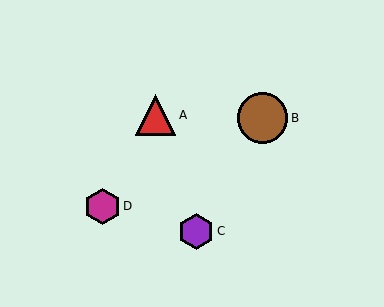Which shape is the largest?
The brown circle (labeled B) is the largest.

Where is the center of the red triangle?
The center of the red triangle is at (156, 115).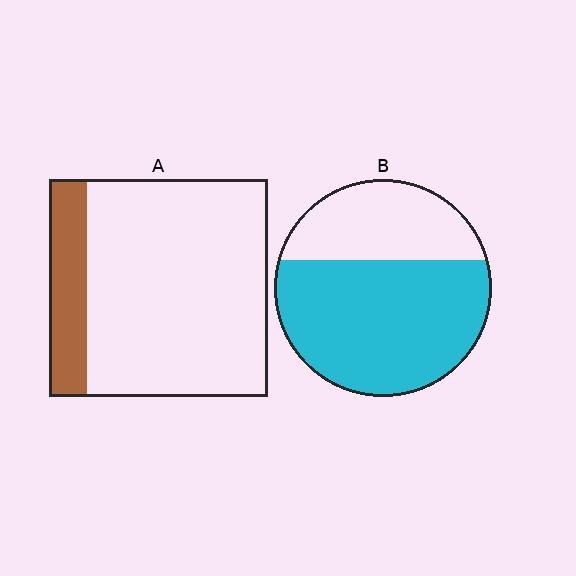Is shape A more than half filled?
No.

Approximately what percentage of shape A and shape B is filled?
A is approximately 15% and B is approximately 65%.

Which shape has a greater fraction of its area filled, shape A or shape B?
Shape B.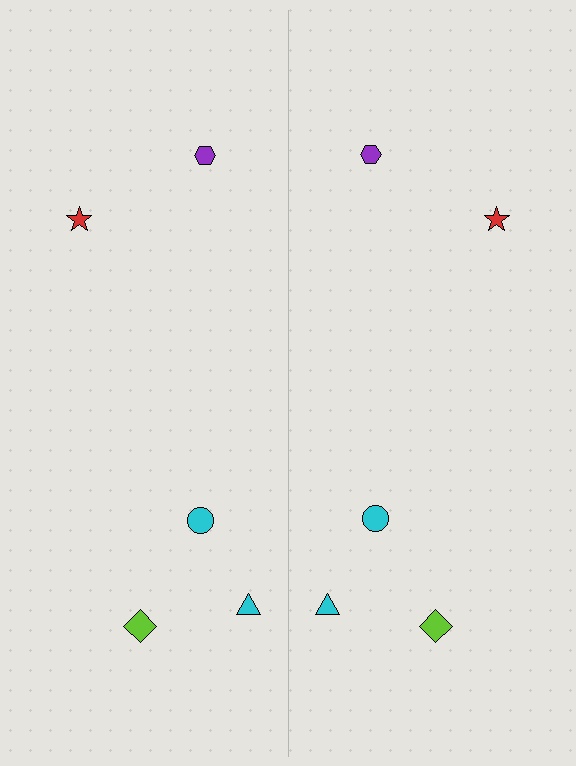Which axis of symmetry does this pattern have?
The pattern has a vertical axis of symmetry running through the center of the image.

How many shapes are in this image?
There are 10 shapes in this image.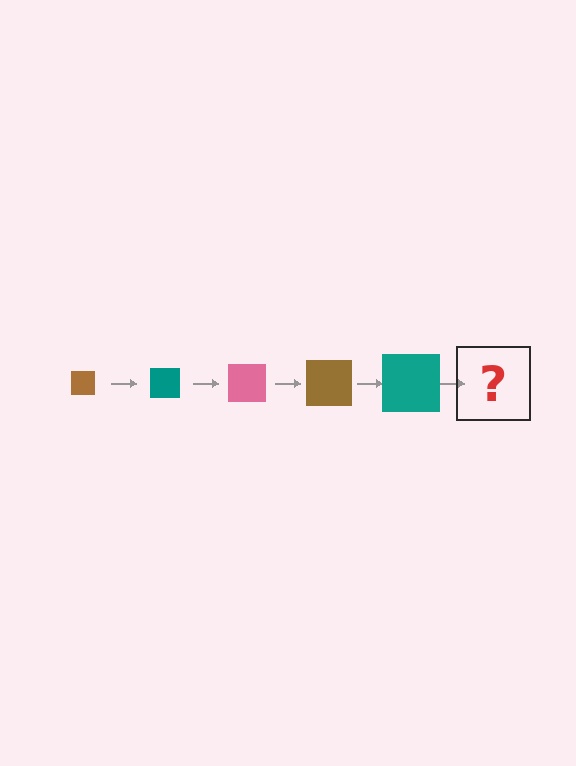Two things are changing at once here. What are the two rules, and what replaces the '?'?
The two rules are that the square grows larger each step and the color cycles through brown, teal, and pink. The '?' should be a pink square, larger than the previous one.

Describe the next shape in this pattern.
It should be a pink square, larger than the previous one.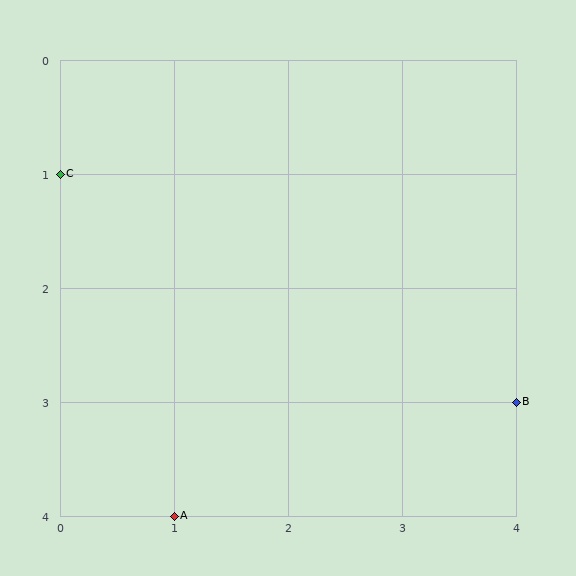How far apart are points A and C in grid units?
Points A and C are 1 column and 3 rows apart (about 3.2 grid units diagonally).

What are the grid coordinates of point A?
Point A is at grid coordinates (1, 4).